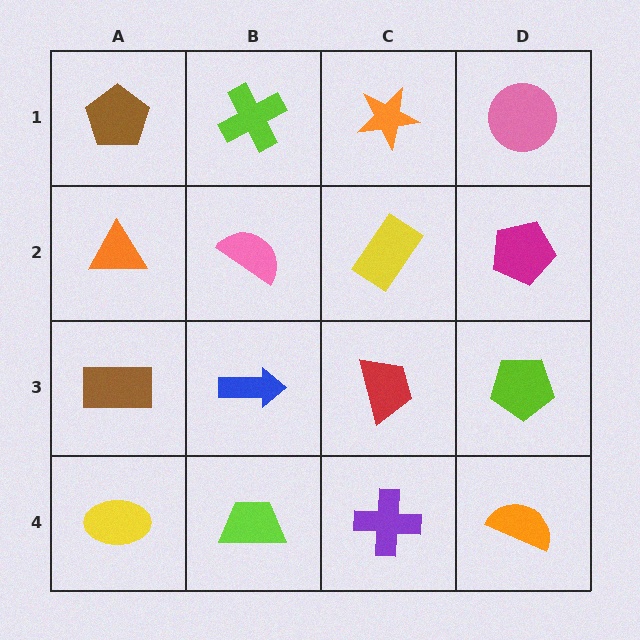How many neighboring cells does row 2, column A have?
3.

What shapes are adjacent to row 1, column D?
A magenta pentagon (row 2, column D), an orange star (row 1, column C).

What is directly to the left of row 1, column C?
A lime cross.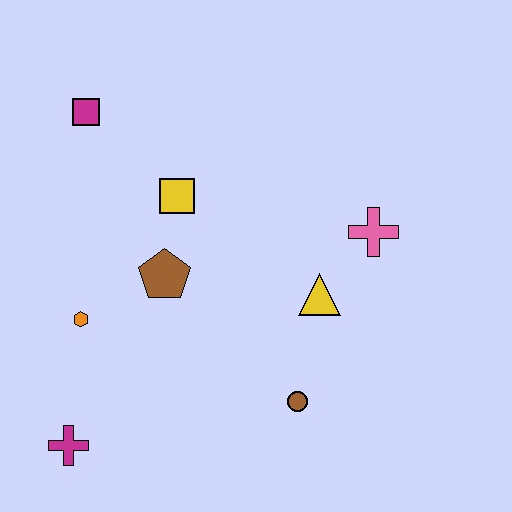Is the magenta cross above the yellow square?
No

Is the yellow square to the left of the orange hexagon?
No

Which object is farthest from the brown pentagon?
The pink cross is farthest from the brown pentagon.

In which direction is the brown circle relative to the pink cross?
The brown circle is below the pink cross.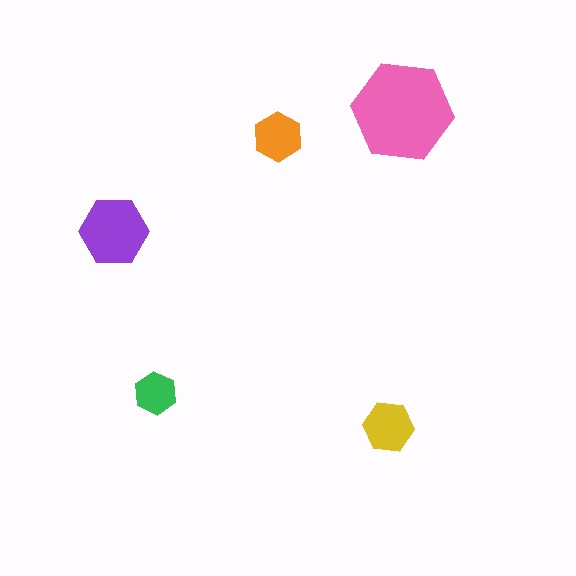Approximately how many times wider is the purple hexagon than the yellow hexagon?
About 1.5 times wider.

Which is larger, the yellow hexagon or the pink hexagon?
The pink one.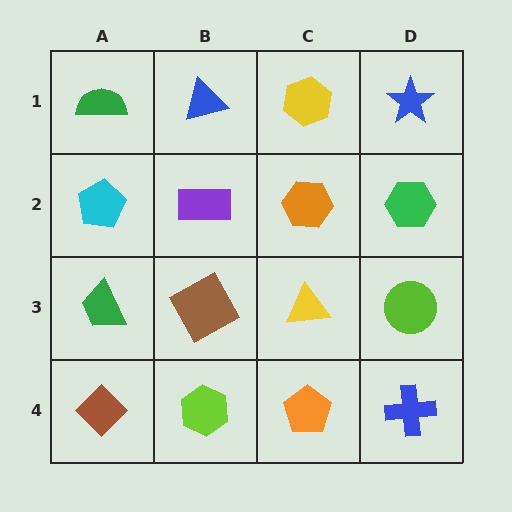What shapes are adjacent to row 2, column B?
A blue triangle (row 1, column B), a brown square (row 3, column B), a cyan pentagon (row 2, column A), an orange hexagon (row 2, column C).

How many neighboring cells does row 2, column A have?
3.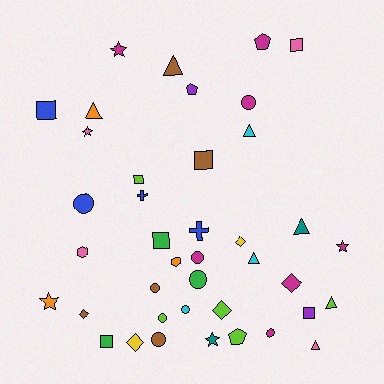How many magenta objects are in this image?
There are 7 magenta objects.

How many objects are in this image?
There are 40 objects.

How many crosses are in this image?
There are 2 crosses.